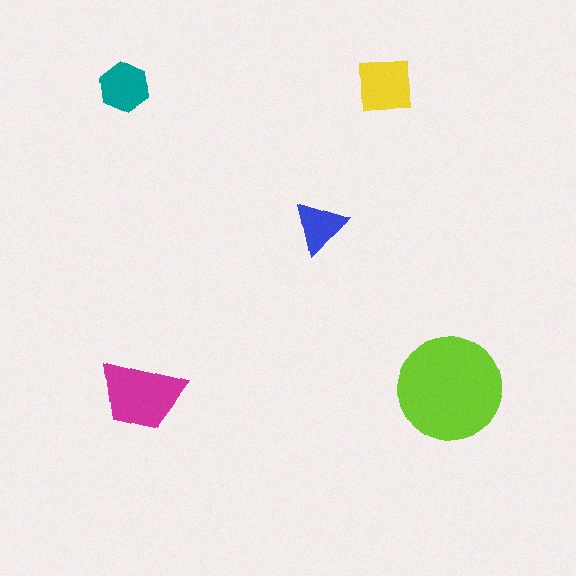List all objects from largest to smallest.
The lime circle, the magenta trapezoid, the yellow square, the teal hexagon, the blue triangle.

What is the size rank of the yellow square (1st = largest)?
3rd.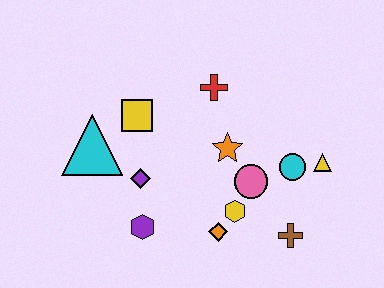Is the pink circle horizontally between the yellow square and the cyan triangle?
No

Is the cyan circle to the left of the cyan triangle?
No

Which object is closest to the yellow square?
The cyan triangle is closest to the yellow square.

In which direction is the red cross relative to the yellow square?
The red cross is to the right of the yellow square.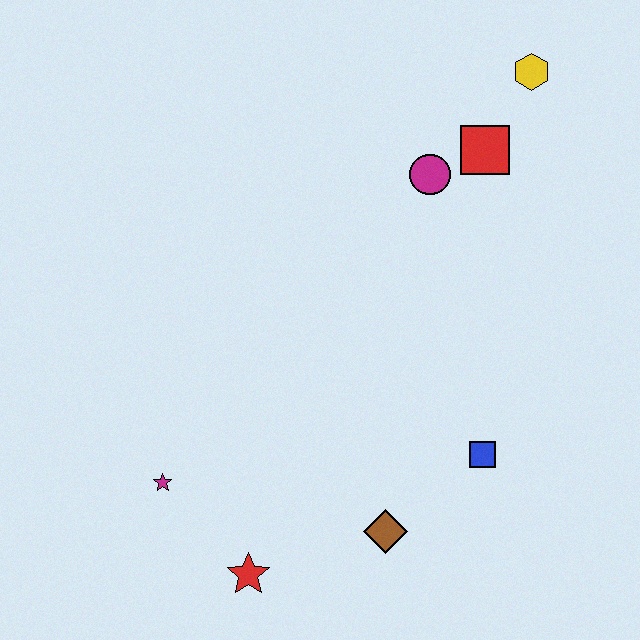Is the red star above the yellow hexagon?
No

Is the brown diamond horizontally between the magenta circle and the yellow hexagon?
No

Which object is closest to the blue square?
The brown diamond is closest to the blue square.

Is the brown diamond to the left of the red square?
Yes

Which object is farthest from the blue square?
The yellow hexagon is farthest from the blue square.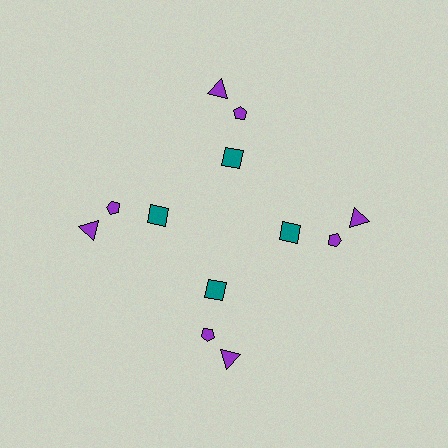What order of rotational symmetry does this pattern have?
This pattern has 4-fold rotational symmetry.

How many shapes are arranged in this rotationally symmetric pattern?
There are 12 shapes, arranged in 4 groups of 3.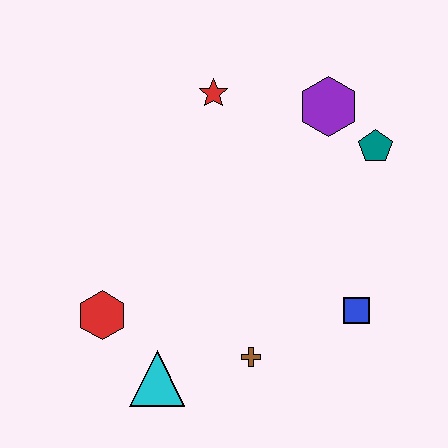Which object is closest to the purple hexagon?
The teal pentagon is closest to the purple hexagon.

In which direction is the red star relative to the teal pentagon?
The red star is to the left of the teal pentagon.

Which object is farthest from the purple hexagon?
The cyan triangle is farthest from the purple hexagon.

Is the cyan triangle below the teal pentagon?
Yes